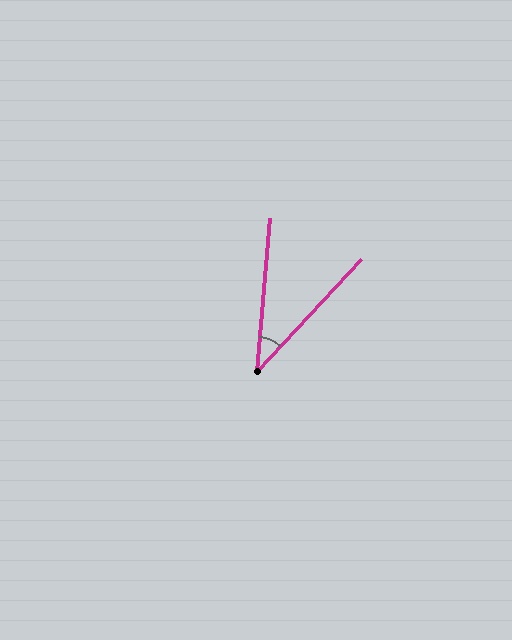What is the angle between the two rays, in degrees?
Approximately 38 degrees.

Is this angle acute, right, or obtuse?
It is acute.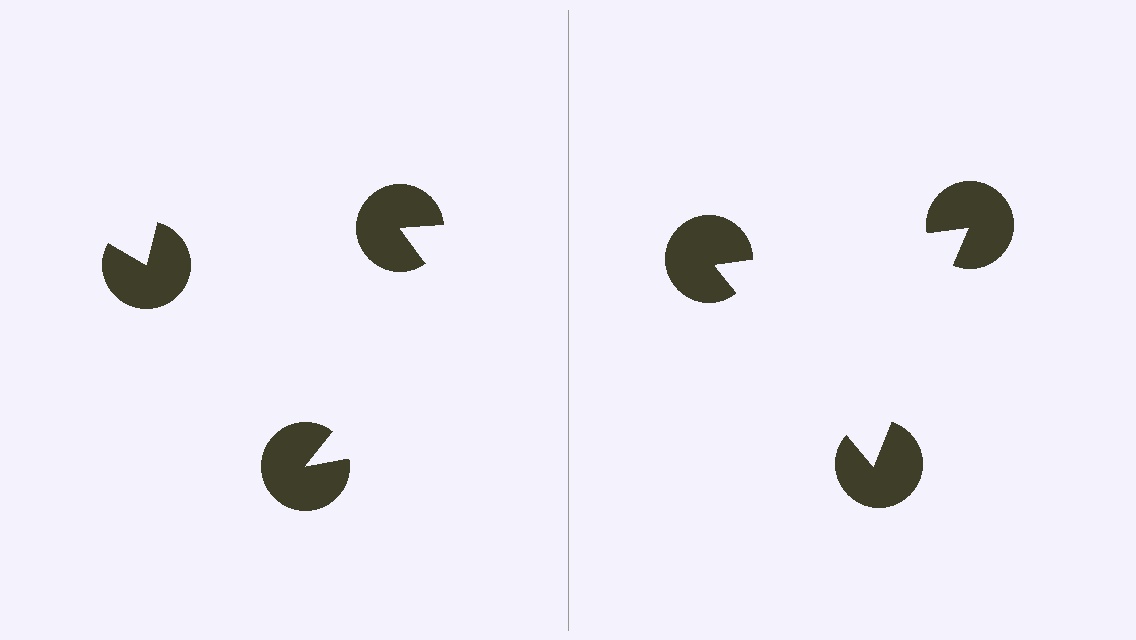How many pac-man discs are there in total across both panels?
6 — 3 on each side.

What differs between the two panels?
The pac-man discs are positioned identically on both sides; only the wedge orientations differ. On the right they align to a triangle; on the left they are misaligned.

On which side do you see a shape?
An illusory triangle appears on the right side. On the left side the wedge cuts are rotated, so no coherent shape forms.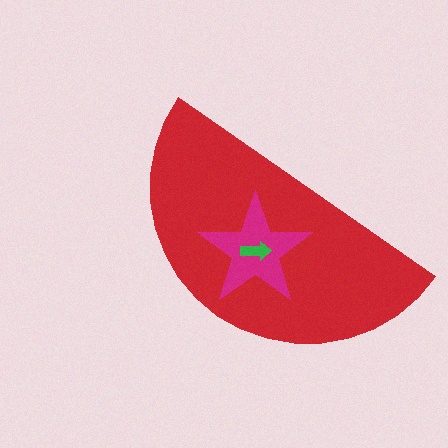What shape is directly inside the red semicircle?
The magenta star.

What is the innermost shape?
The green arrow.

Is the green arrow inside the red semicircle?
Yes.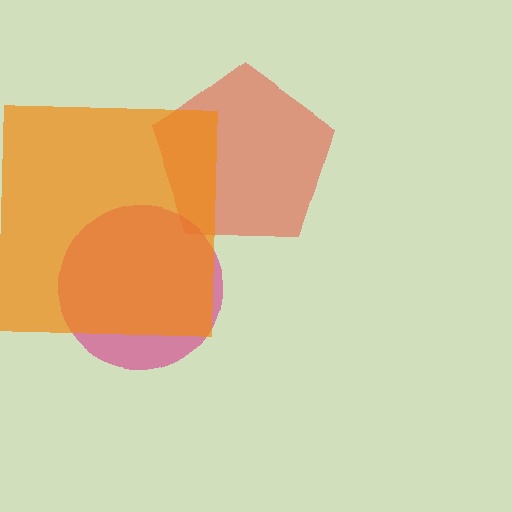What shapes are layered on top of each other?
The layered shapes are: a red pentagon, a magenta circle, an orange square.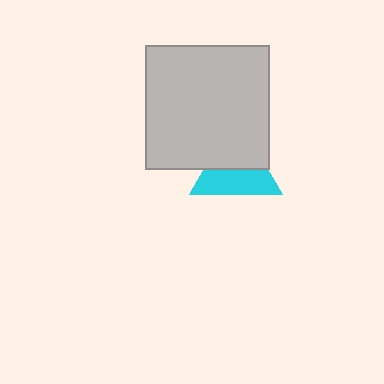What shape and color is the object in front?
The object in front is a light gray square.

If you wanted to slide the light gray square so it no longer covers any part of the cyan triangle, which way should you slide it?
Slide it up — that is the most direct way to separate the two shapes.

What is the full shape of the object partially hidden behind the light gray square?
The partially hidden object is a cyan triangle.